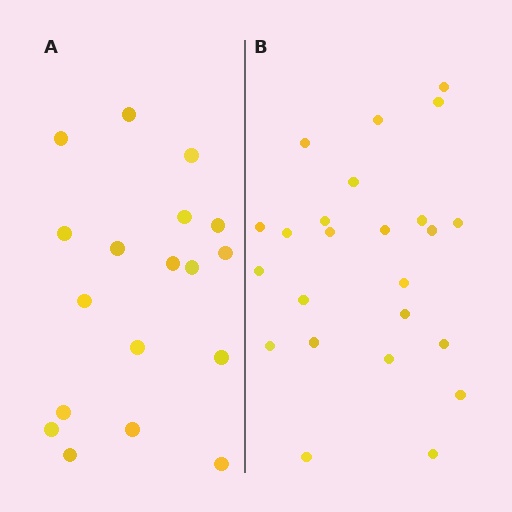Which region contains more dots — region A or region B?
Region B (the right region) has more dots.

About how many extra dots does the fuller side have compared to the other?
Region B has about 6 more dots than region A.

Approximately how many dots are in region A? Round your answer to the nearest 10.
About 20 dots. (The exact count is 18, which rounds to 20.)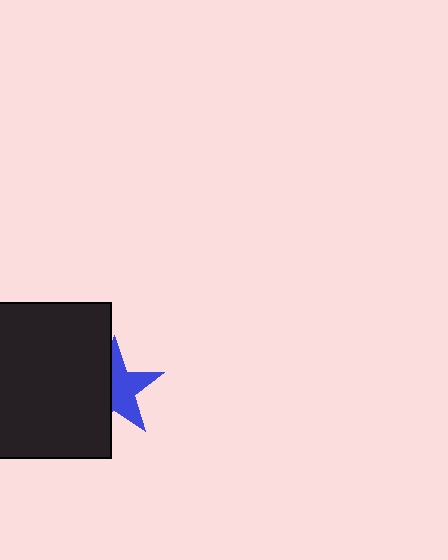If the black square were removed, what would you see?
You would see the complete blue star.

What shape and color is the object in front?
The object in front is a black square.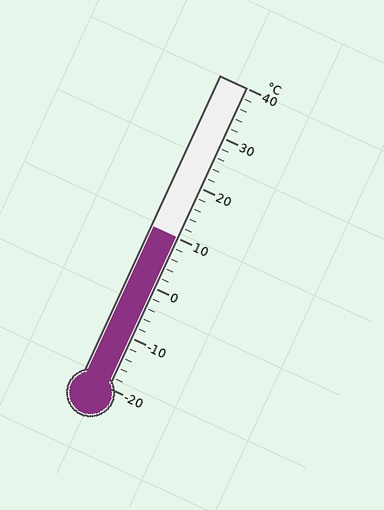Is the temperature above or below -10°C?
The temperature is above -10°C.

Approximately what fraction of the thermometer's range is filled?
The thermometer is filled to approximately 50% of its range.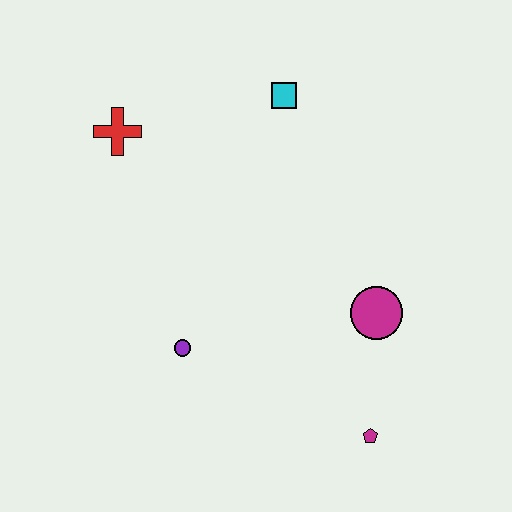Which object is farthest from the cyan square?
The magenta pentagon is farthest from the cyan square.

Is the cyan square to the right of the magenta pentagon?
No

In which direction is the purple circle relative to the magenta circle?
The purple circle is to the left of the magenta circle.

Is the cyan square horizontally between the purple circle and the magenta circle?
Yes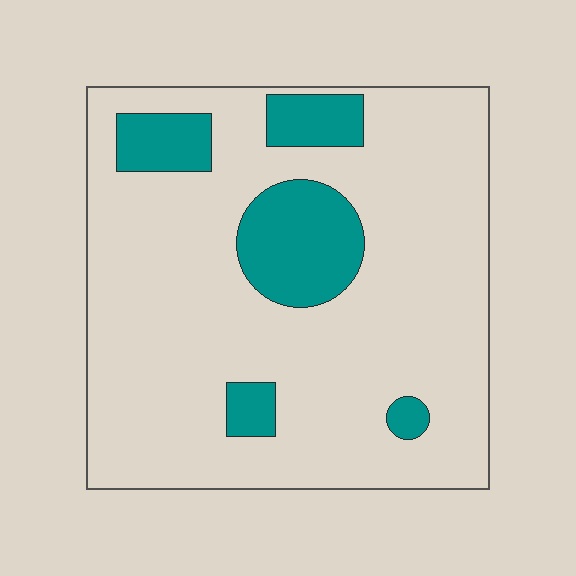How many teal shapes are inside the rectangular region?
5.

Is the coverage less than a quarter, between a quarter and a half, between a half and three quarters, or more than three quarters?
Less than a quarter.